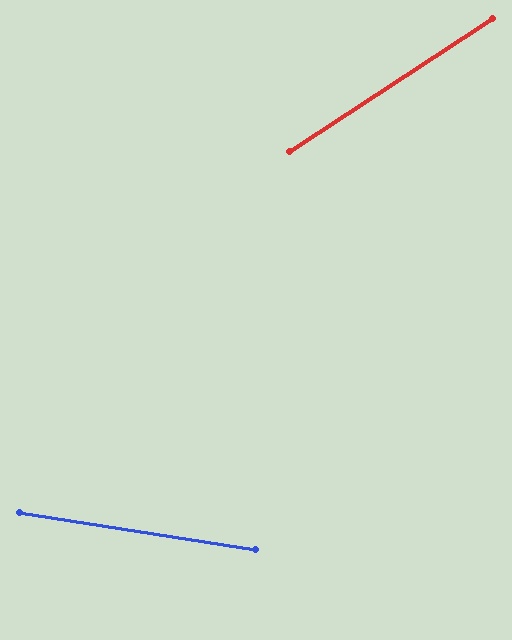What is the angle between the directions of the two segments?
Approximately 42 degrees.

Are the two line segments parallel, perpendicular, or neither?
Neither parallel nor perpendicular — they differ by about 42°.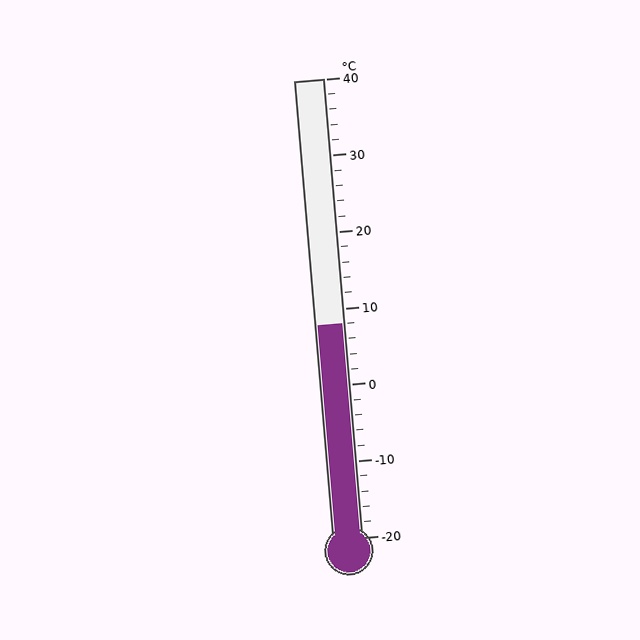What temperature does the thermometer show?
The thermometer shows approximately 8°C.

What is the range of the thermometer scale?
The thermometer scale ranges from -20°C to 40°C.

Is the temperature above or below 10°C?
The temperature is below 10°C.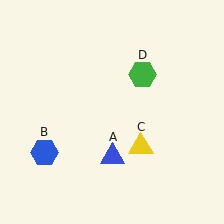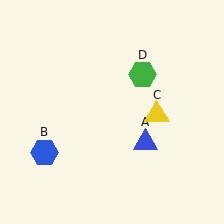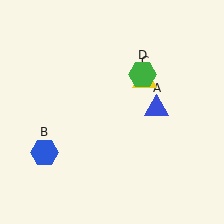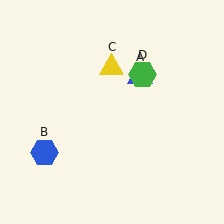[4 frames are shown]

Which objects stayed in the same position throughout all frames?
Blue hexagon (object B) and green hexagon (object D) remained stationary.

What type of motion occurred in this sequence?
The blue triangle (object A), yellow triangle (object C) rotated counterclockwise around the center of the scene.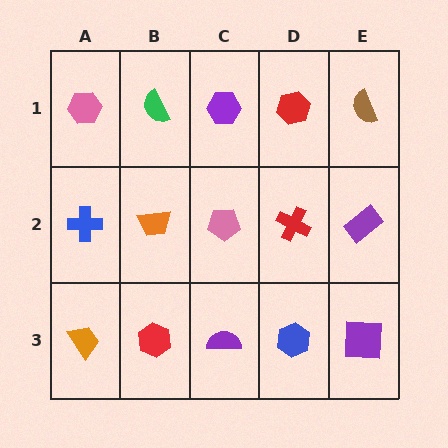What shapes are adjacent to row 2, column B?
A green semicircle (row 1, column B), a red hexagon (row 3, column B), a blue cross (row 2, column A), a pink pentagon (row 2, column C).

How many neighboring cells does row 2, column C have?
4.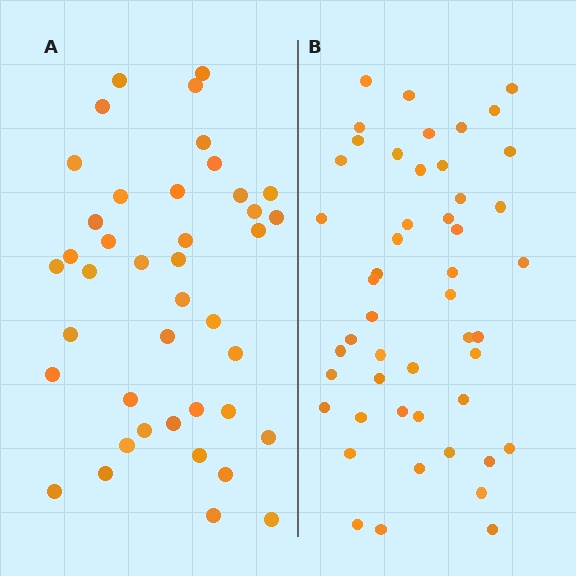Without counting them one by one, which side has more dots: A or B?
Region B (the right region) has more dots.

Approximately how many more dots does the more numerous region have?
Region B has roughly 8 or so more dots than region A.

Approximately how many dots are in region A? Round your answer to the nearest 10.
About 40 dots. (The exact count is 41, which rounds to 40.)